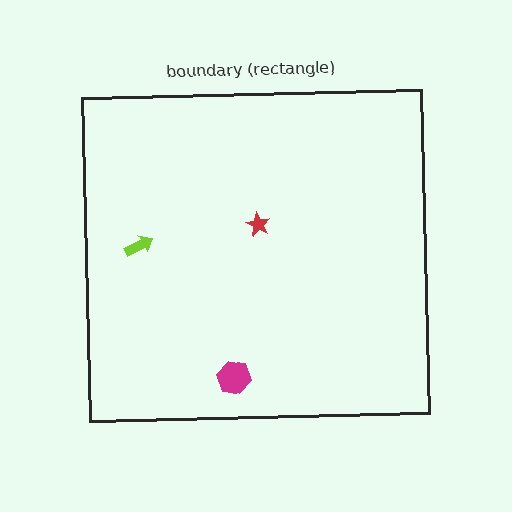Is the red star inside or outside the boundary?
Inside.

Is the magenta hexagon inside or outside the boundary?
Inside.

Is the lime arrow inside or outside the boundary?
Inside.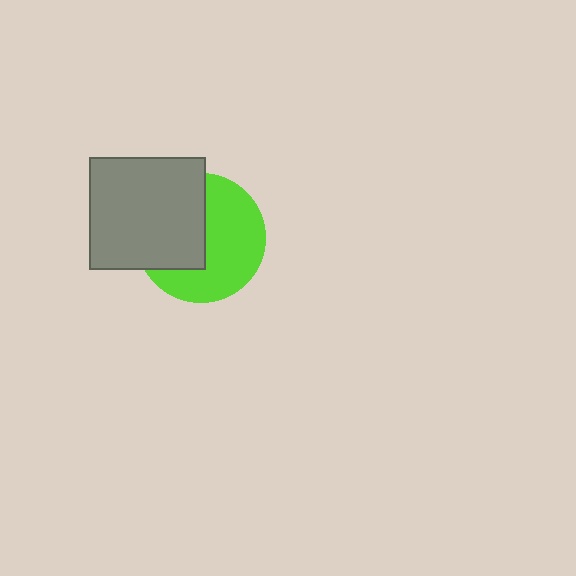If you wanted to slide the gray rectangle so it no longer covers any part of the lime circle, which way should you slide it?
Slide it left — that is the most direct way to separate the two shapes.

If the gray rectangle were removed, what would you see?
You would see the complete lime circle.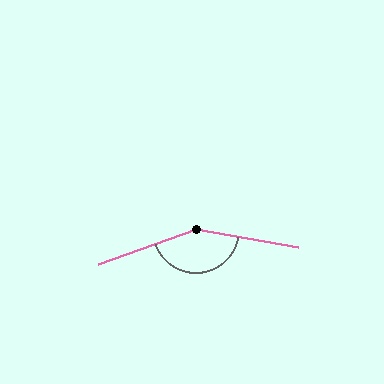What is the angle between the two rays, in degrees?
Approximately 150 degrees.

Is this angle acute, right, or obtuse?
It is obtuse.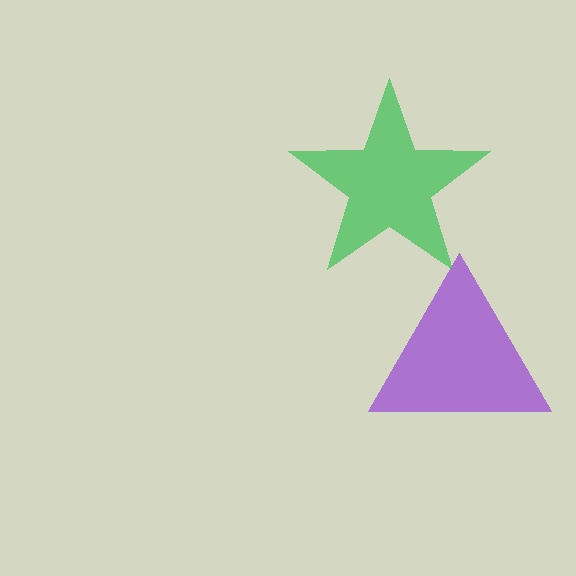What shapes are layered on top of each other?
The layered shapes are: a purple triangle, a green star.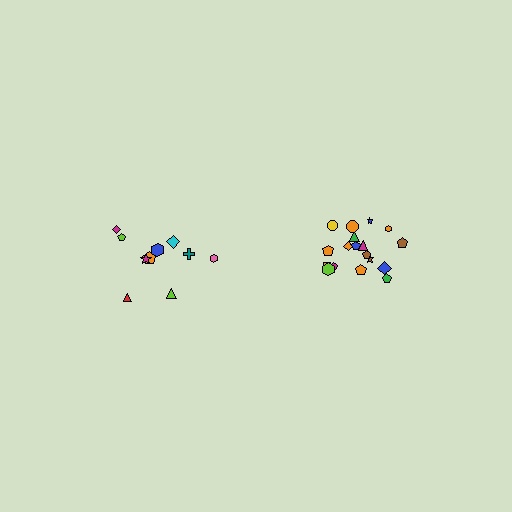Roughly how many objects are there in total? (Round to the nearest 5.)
Roughly 30 objects in total.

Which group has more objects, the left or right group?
The right group.